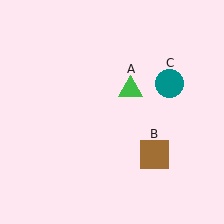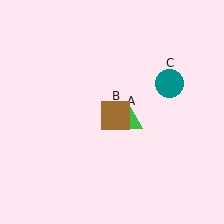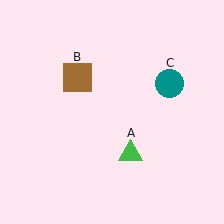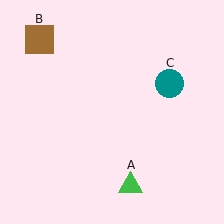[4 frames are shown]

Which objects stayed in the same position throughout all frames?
Teal circle (object C) remained stationary.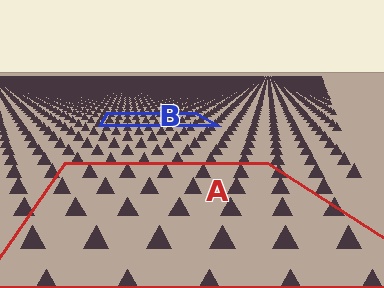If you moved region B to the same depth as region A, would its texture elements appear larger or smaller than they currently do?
They would appear larger. At a closer depth, the same texture elements are projected at a bigger on-screen size.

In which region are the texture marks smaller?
The texture marks are smaller in region B, because it is farther away.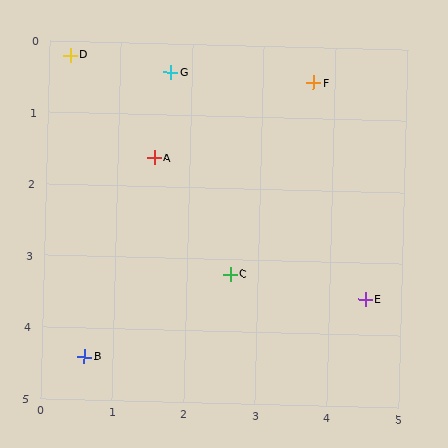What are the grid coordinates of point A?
Point A is at approximately (1.5, 1.6).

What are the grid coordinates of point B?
Point B is at approximately (0.6, 4.4).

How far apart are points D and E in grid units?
Points D and E are about 5.3 grid units apart.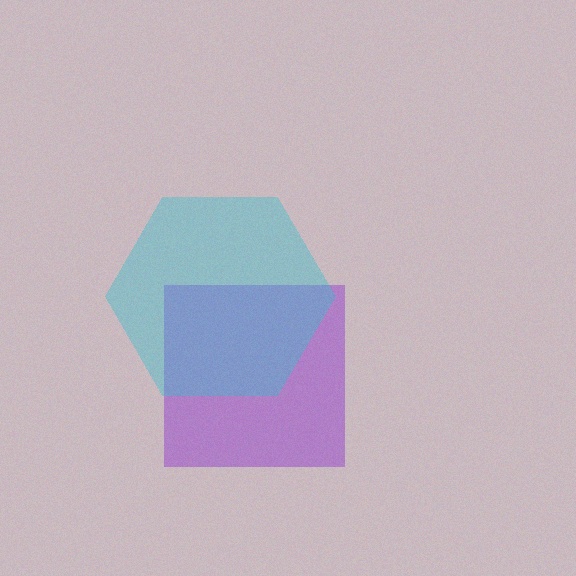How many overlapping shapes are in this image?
There are 2 overlapping shapes in the image.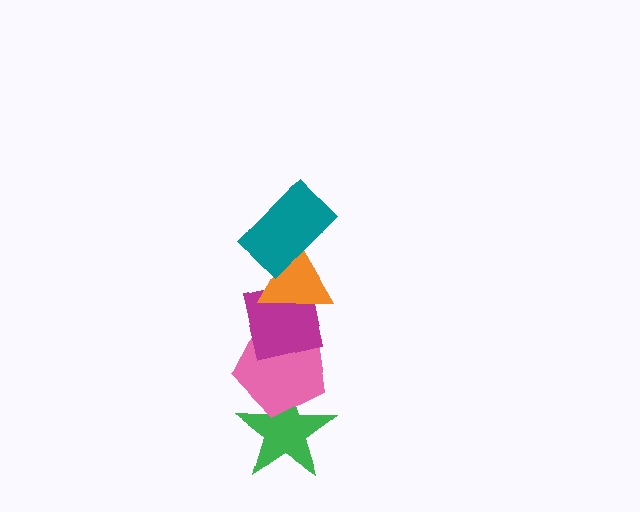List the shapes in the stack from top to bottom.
From top to bottom: the teal rectangle, the orange triangle, the magenta square, the pink pentagon, the green star.